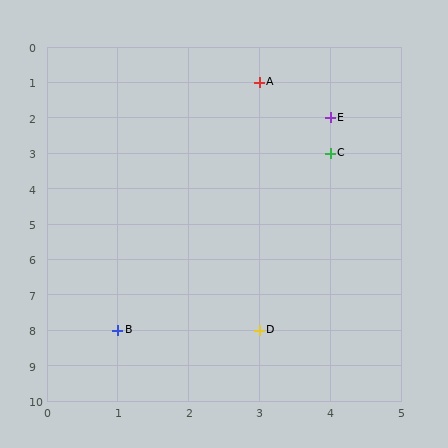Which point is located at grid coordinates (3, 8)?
Point D is at (3, 8).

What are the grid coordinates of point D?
Point D is at grid coordinates (3, 8).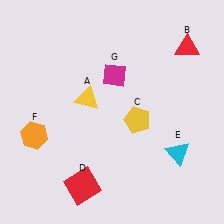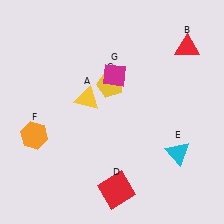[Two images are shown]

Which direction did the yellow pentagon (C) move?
The yellow pentagon (C) moved up.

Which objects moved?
The objects that moved are: the yellow pentagon (C), the red square (D).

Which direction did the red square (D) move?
The red square (D) moved right.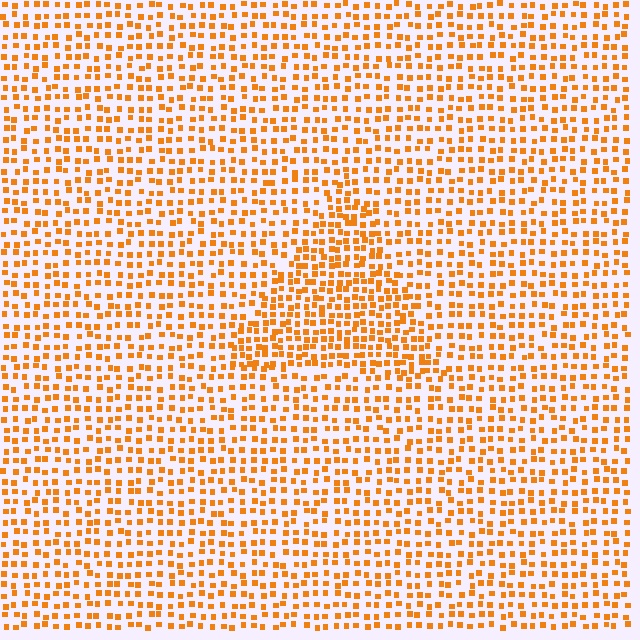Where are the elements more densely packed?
The elements are more densely packed inside the triangle boundary.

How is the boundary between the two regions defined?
The boundary is defined by a change in element density (approximately 1.6x ratio). All elements are the same color, size, and shape.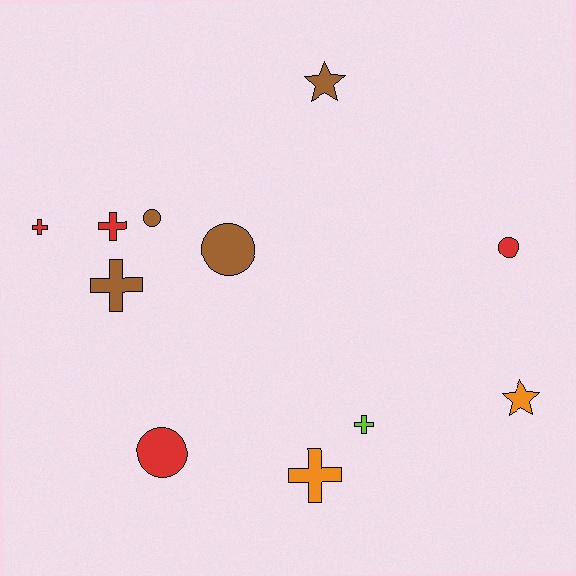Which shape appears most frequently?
Cross, with 5 objects.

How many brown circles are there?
There are 2 brown circles.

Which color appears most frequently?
Red, with 4 objects.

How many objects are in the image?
There are 11 objects.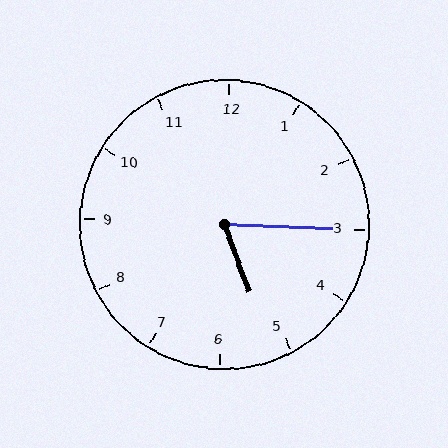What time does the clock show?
5:15.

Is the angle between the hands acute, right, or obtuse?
It is acute.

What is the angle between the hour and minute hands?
Approximately 68 degrees.